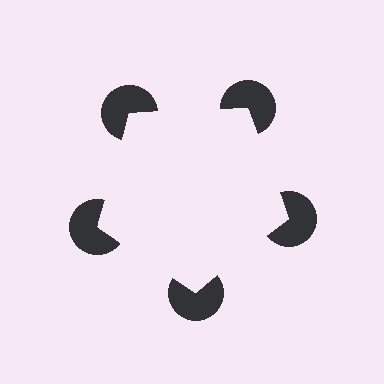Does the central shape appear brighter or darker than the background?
It typically appears slightly brighter than the background, even though no actual brightness change is drawn.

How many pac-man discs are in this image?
There are 5 — one at each vertex of the illusory pentagon.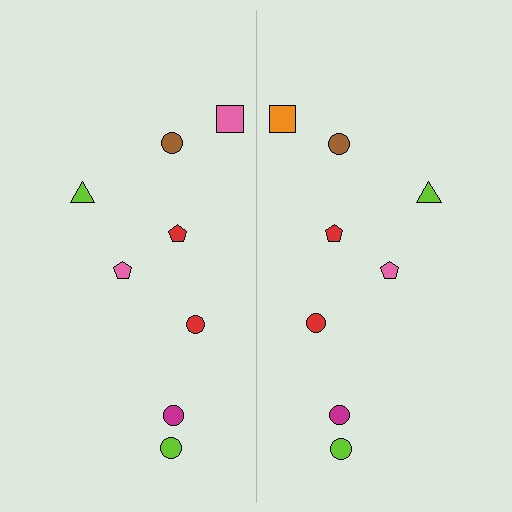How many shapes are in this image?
There are 16 shapes in this image.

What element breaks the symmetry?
The orange square on the right side breaks the symmetry — its mirror counterpart is pink.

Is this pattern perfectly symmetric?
No, the pattern is not perfectly symmetric. The orange square on the right side breaks the symmetry — its mirror counterpart is pink.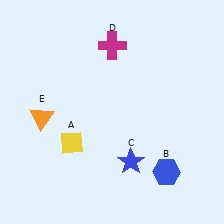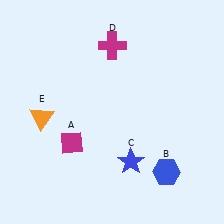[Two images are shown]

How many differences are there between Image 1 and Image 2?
There is 1 difference between the two images.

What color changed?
The diamond (A) changed from yellow in Image 1 to magenta in Image 2.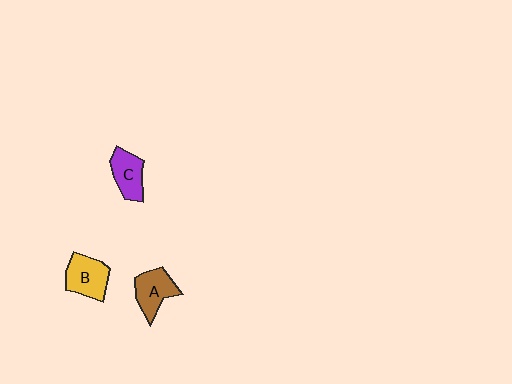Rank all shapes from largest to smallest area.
From largest to smallest: B (yellow), A (brown), C (purple).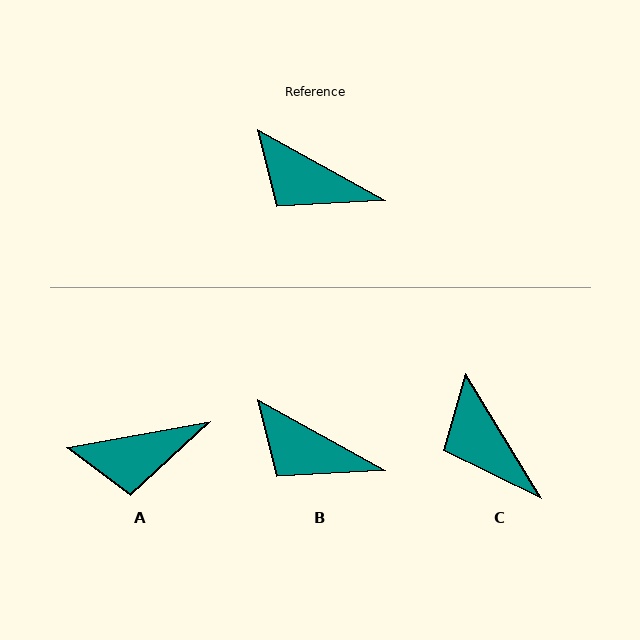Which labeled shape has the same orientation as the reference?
B.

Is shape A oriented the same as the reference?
No, it is off by about 39 degrees.